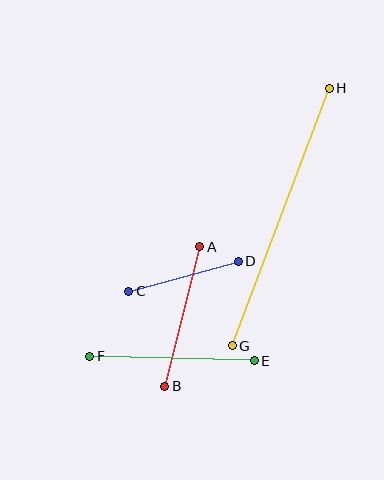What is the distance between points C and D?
The distance is approximately 114 pixels.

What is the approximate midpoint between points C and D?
The midpoint is at approximately (184, 276) pixels.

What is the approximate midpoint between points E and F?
The midpoint is at approximately (172, 358) pixels.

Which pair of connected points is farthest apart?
Points G and H are farthest apart.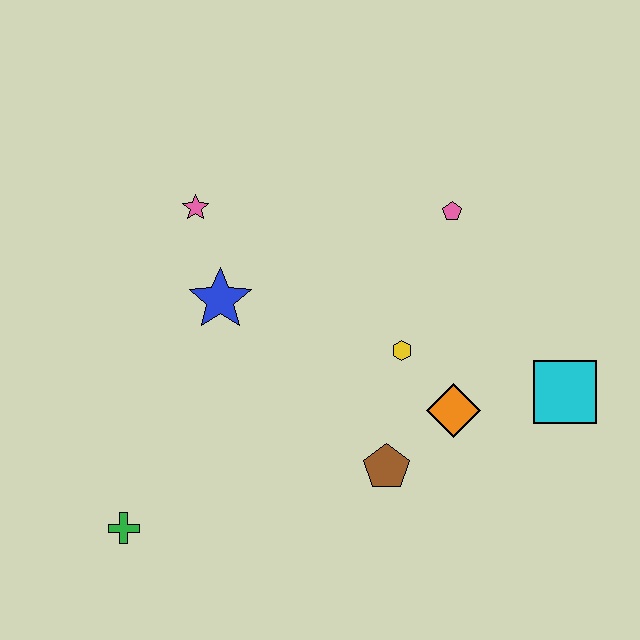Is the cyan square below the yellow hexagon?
Yes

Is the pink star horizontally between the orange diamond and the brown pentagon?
No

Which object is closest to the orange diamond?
The yellow hexagon is closest to the orange diamond.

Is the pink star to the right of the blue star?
No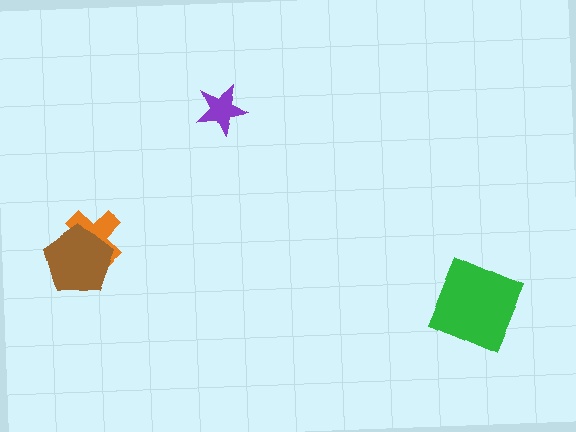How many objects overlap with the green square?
0 objects overlap with the green square.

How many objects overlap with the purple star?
0 objects overlap with the purple star.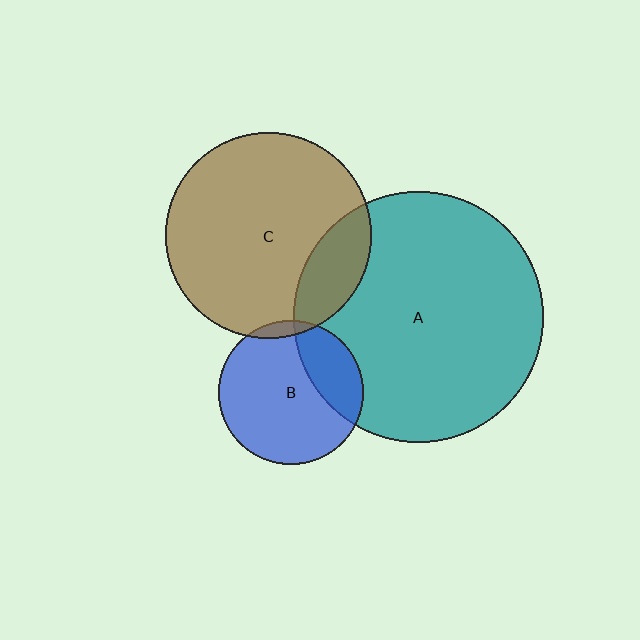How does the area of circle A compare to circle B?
Approximately 3.0 times.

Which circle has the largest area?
Circle A (teal).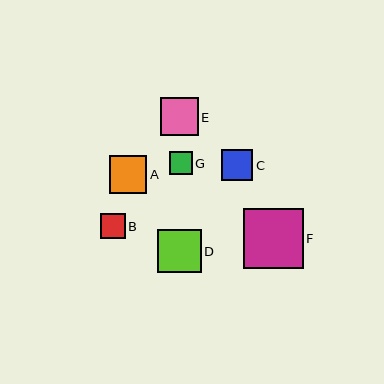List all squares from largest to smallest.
From largest to smallest: F, D, E, A, C, B, G.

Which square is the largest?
Square F is the largest with a size of approximately 60 pixels.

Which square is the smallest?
Square G is the smallest with a size of approximately 23 pixels.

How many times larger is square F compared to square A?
Square F is approximately 1.6 times the size of square A.